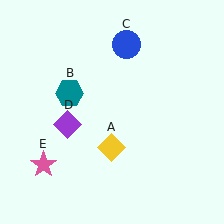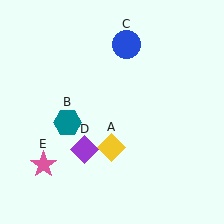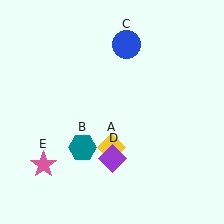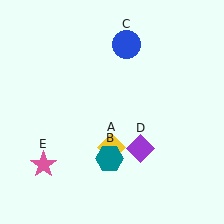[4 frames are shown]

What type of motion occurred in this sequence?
The teal hexagon (object B), purple diamond (object D) rotated counterclockwise around the center of the scene.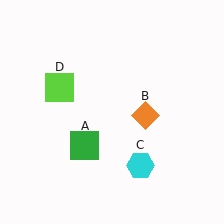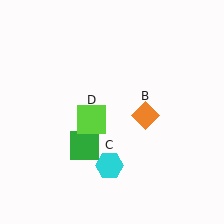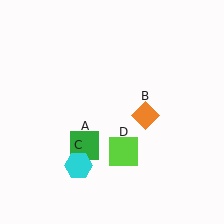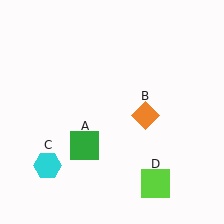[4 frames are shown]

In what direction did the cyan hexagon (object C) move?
The cyan hexagon (object C) moved left.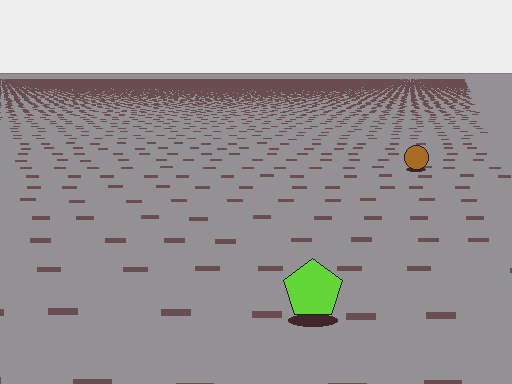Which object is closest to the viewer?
The lime pentagon is closest. The texture marks near it are larger and more spread out.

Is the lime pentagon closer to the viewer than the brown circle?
Yes. The lime pentagon is closer — you can tell from the texture gradient: the ground texture is coarser near it.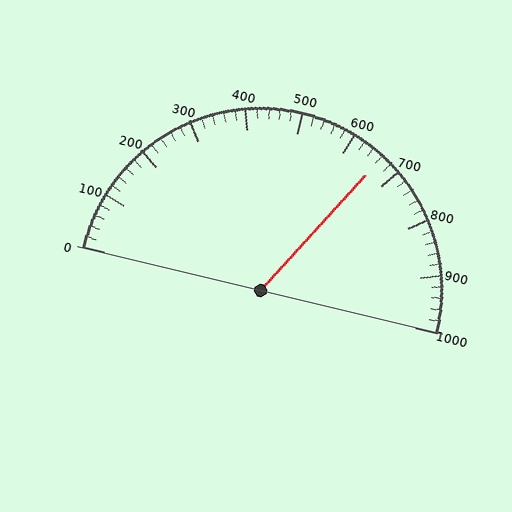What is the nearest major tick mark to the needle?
The nearest major tick mark is 700.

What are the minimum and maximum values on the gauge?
The gauge ranges from 0 to 1000.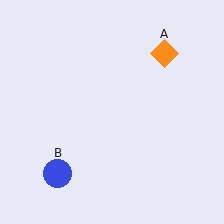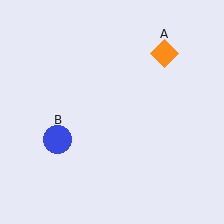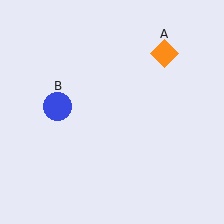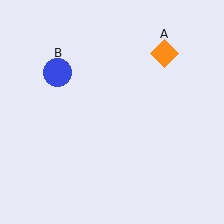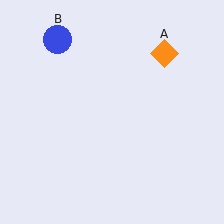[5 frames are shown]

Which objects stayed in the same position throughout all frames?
Orange diamond (object A) remained stationary.